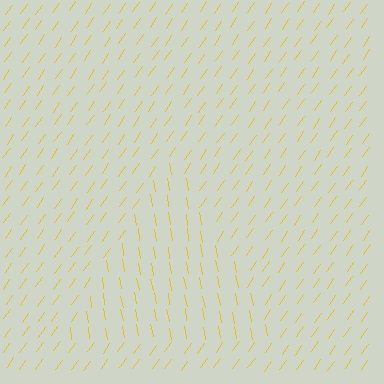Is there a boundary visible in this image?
Yes, there is a texture boundary formed by a change in line orientation.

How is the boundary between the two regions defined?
The boundary is defined purely by a change in line orientation (approximately 45 degrees difference). All lines are the same color and thickness.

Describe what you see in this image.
The image is filled with small yellow line segments. A triangle region in the image has lines oriented differently from the surrounding lines, creating a visible texture boundary.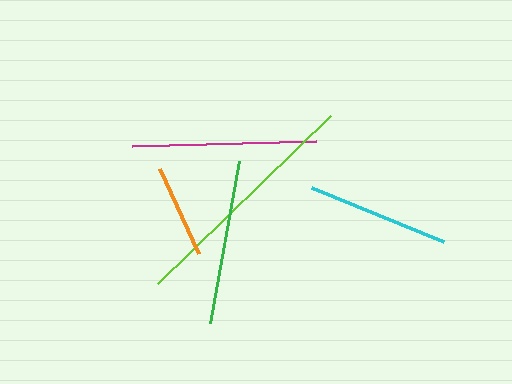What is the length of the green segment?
The green segment is approximately 165 pixels long.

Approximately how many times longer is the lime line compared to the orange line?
The lime line is approximately 2.6 times the length of the orange line.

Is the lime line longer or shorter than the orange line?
The lime line is longer than the orange line.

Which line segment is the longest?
The lime line is the longest at approximately 241 pixels.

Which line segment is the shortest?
The orange line is the shortest at approximately 94 pixels.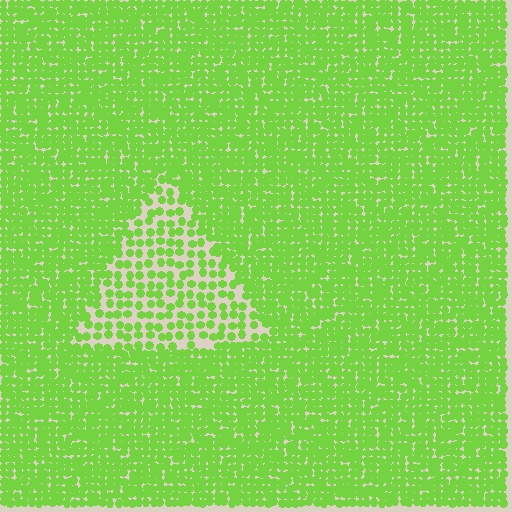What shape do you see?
I see a triangle.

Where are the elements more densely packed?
The elements are more densely packed outside the triangle boundary.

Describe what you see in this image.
The image contains small lime elements arranged at two different densities. A triangle-shaped region is visible where the elements are less densely packed than the surrounding area.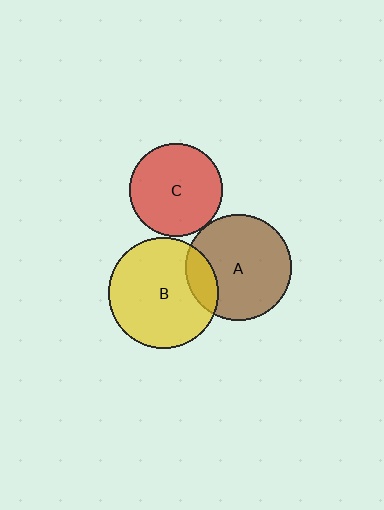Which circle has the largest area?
Circle B (yellow).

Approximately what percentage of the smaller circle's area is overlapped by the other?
Approximately 5%.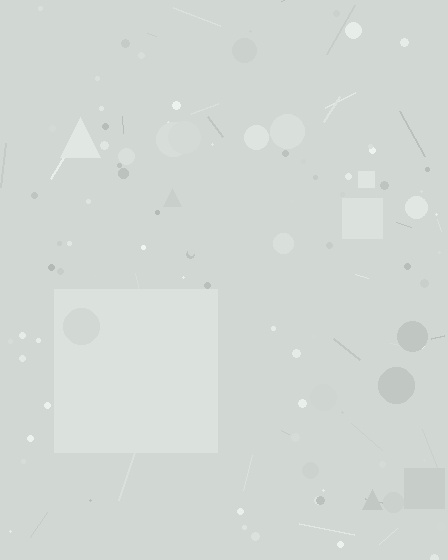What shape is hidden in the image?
A square is hidden in the image.